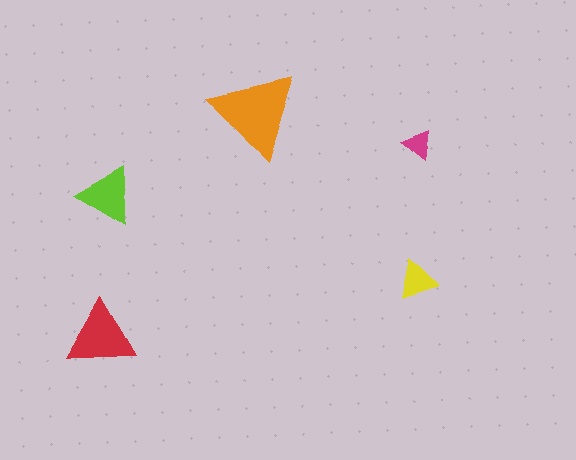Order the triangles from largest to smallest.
the orange one, the red one, the lime one, the yellow one, the magenta one.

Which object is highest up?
The orange triangle is topmost.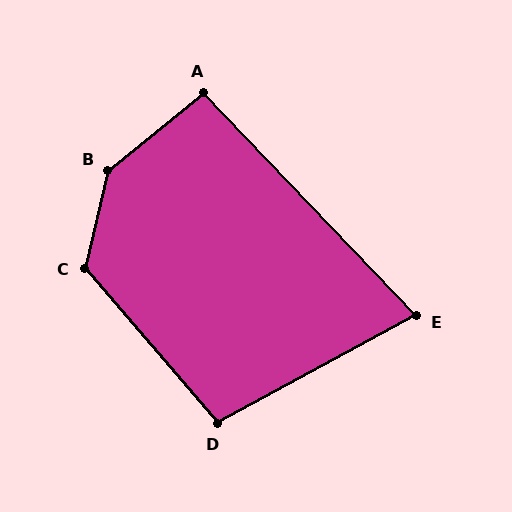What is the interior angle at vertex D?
Approximately 102 degrees (obtuse).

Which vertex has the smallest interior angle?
E, at approximately 75 degrees.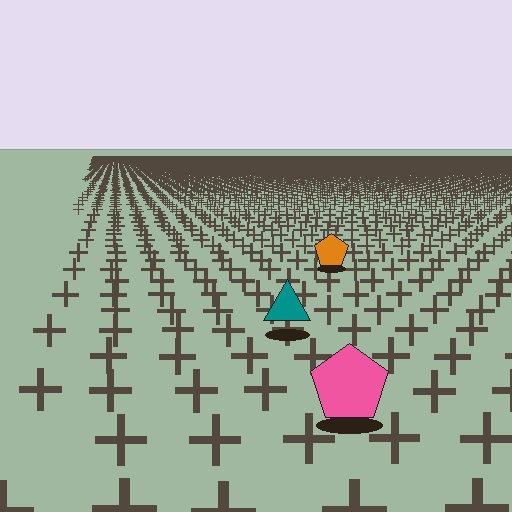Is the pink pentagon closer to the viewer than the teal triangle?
Yes. The pink pentagon is closer — you can tell from the texture gradient: the ground texture is coarser near it.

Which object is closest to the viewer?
The pink pentagon is closest. The texture marks near it are larger and more spread out.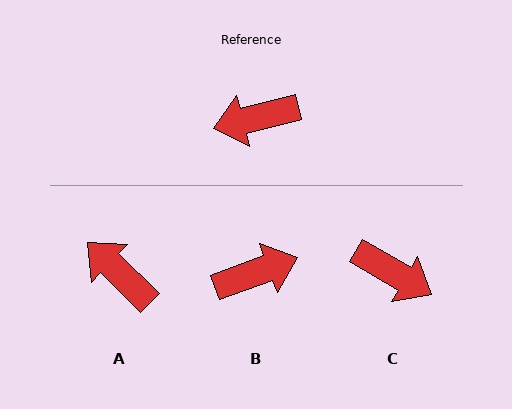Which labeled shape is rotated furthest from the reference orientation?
B, about 175 degrees away.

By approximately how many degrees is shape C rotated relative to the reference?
Approximately 135 degrees counter-clockwise.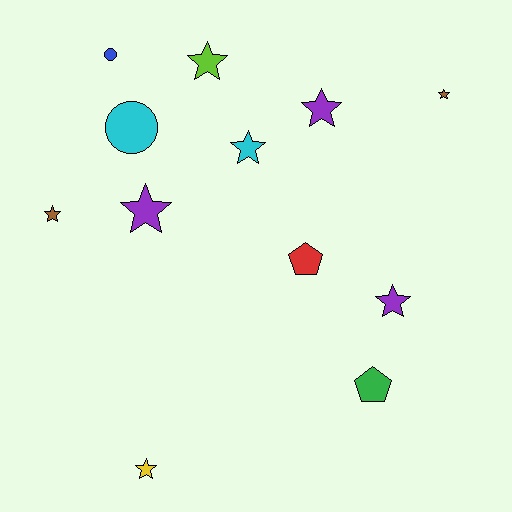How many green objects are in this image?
There is 1 green object.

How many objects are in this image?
There are 12 objects.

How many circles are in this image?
There are 2 circles.